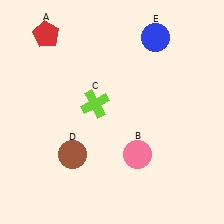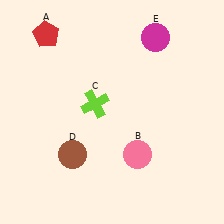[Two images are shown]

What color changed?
The circle (E) changed from blue in Image 1 to magenta in Image 2.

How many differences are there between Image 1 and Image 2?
There is 1 difference between the two images.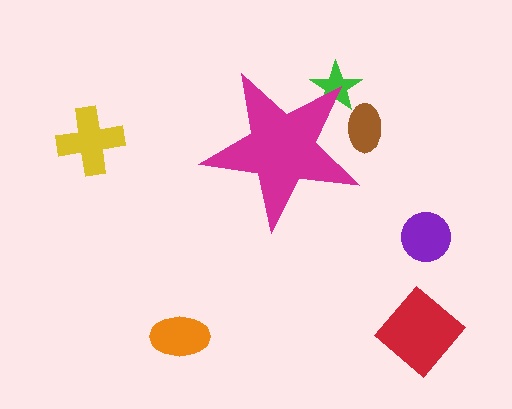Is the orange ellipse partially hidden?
No, the orange ellipse is fully visible.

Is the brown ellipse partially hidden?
Yes, the brown ellipse is partially hidden behind the magenta star.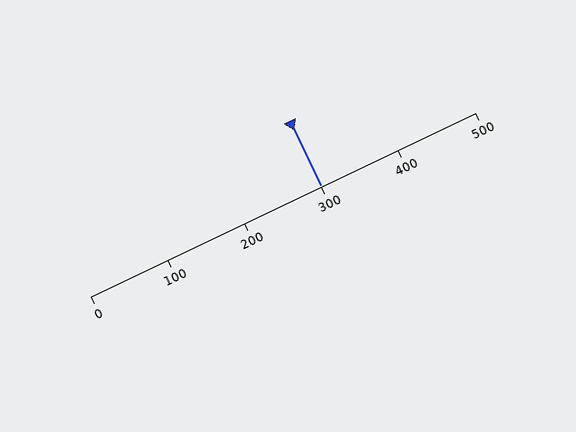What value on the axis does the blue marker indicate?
The marker indicates approximately 300.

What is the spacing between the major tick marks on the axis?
The major ticks are spaced 100 apart.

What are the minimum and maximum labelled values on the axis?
The axis runs from 0 to 500.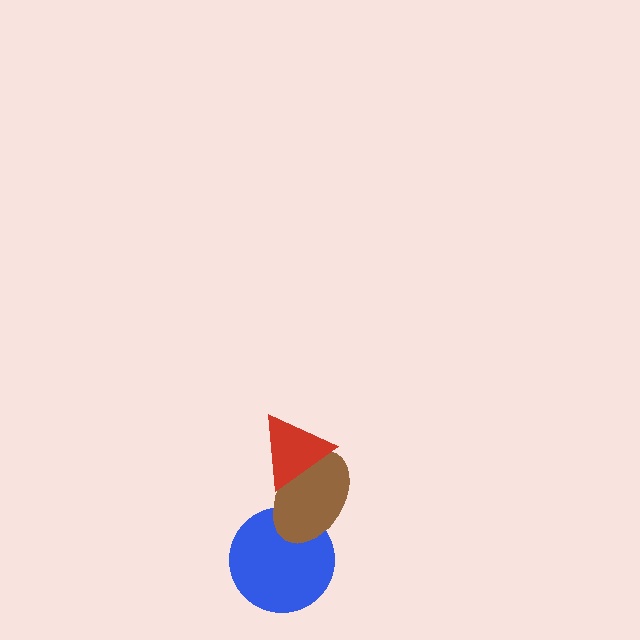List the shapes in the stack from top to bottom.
From top to bottom: the red triangle, the brown ellipse, the blue circle.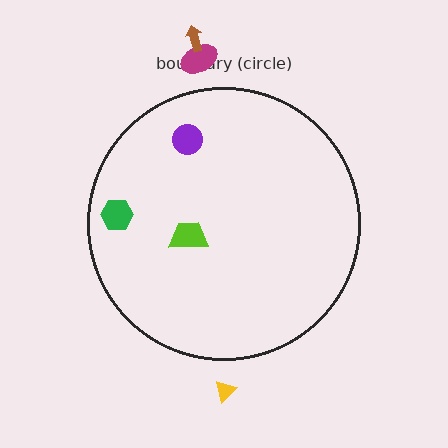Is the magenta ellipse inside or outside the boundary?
Outside.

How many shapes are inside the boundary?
3 inside, 3 outside.